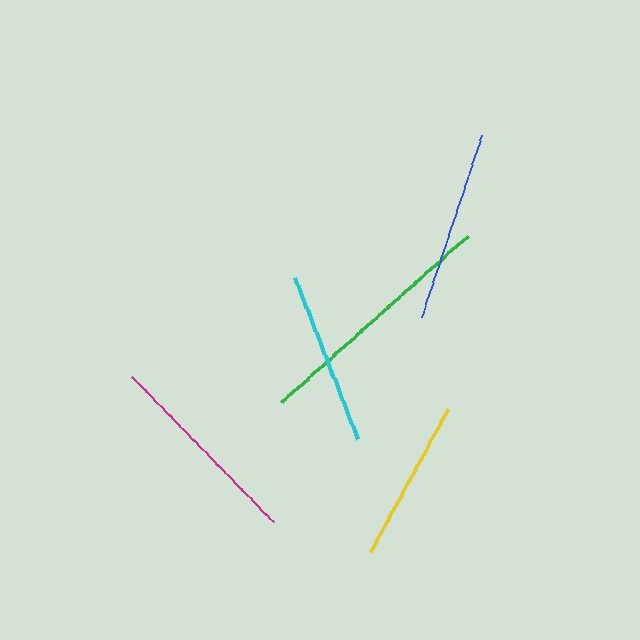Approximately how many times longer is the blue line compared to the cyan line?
The blue line is approximately 1.1 times the length of the cyan line.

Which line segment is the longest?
The green line is the longest at approximately 249 pixels.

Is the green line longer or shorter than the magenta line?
The green line is longer than the magenta line.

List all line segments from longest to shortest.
From longest to shortest: green, magenta, blue, cyan, yellow.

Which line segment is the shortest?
The yellow line is the shortest at approximately 163 pixels.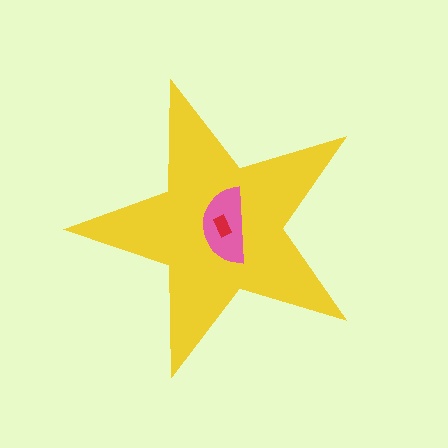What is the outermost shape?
The yellow star.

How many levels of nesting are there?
3.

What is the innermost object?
The red rectangle.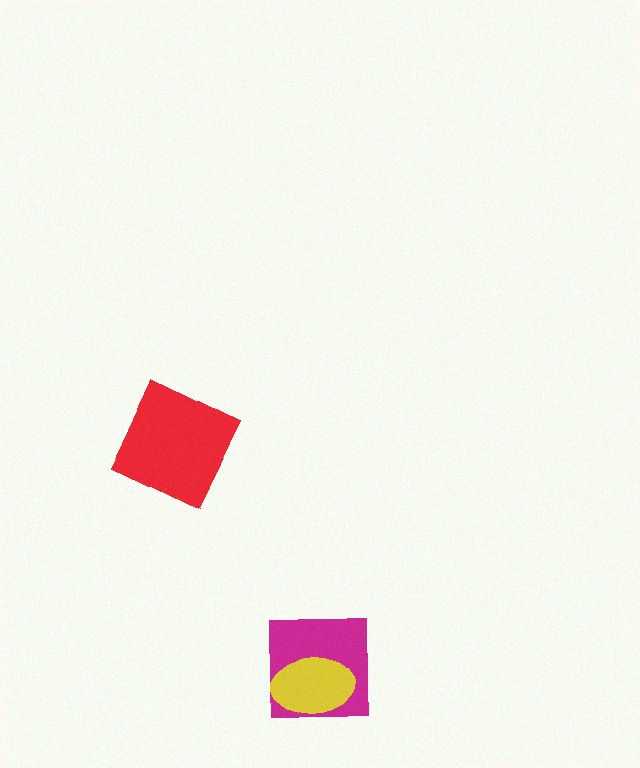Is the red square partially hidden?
No, no other shape covers it.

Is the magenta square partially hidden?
Yes, it is partially covered by another shape.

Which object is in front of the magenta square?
The yellow ellipse is in front of the magenta square.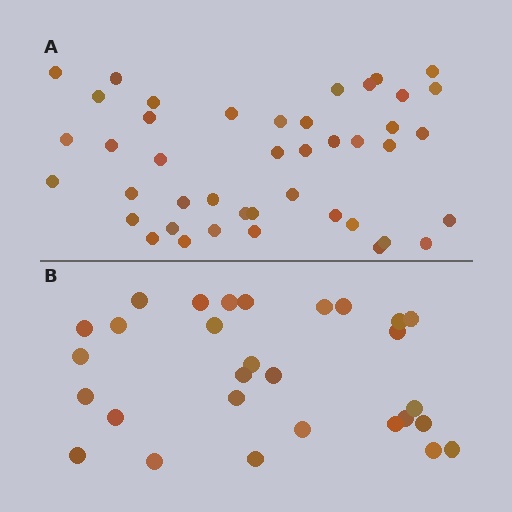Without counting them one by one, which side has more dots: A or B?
Region A (the top region) has more dots.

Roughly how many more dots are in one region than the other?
Region A has approximately 15 more dots than region B.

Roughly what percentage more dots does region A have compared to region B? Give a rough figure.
About 50% more.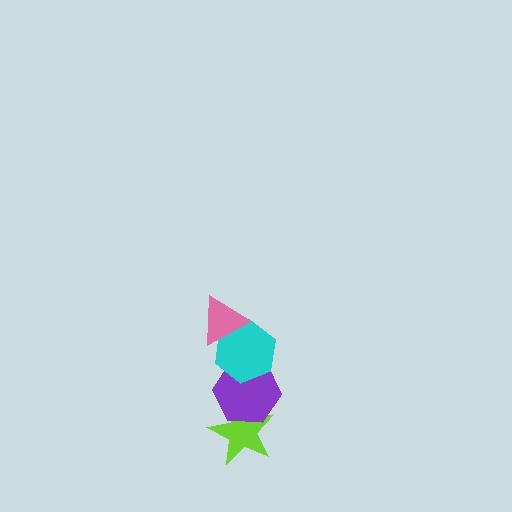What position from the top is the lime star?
The lime star is 4th from the top.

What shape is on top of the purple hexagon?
The cyan hexagon is on top of the purple hexagon.